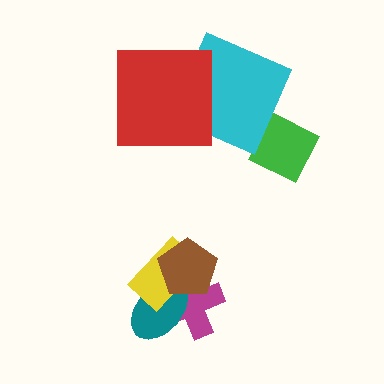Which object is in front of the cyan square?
The red square is in front of the cyan square.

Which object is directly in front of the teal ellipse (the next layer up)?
The yellow rectangle is directly in front of the teal ellipse.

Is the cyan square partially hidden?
Yes, it is partially covered by another shape.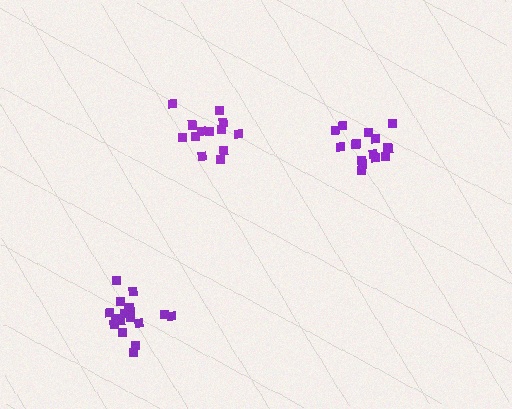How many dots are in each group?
Group 1: 14 dots, Group 2: 18 dots, Group 3: 16 dots (48 total).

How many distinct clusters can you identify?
There are 3 distinct clusters.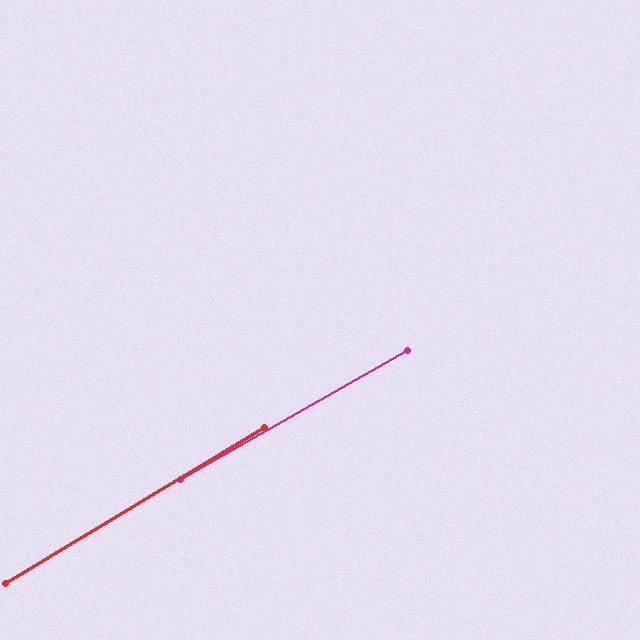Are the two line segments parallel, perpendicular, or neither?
Parallel — their directions differ by only 1.3°.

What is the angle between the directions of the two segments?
Approximately 1 degree.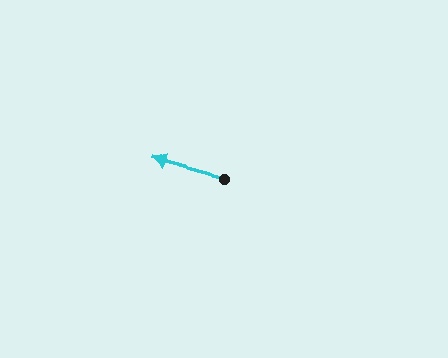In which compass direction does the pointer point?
West.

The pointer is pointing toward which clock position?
Roughly 9 o'clock.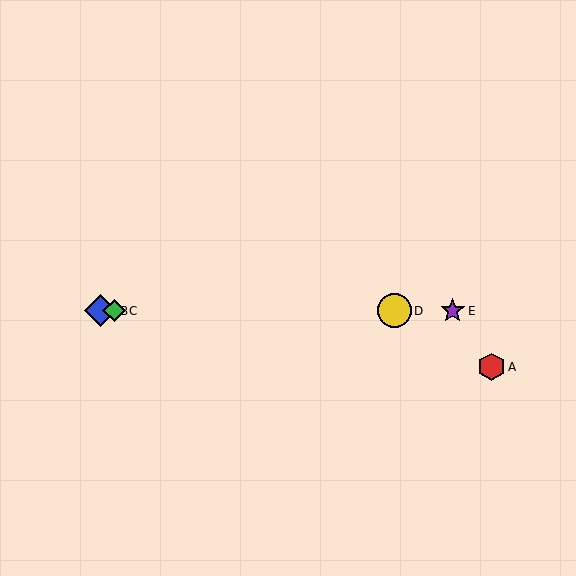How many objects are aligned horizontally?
4 objects (B, C, D, E) are aligned horizontally.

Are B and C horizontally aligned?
Yes, both are at y≈311.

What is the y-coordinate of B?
Object B is at y≈311.